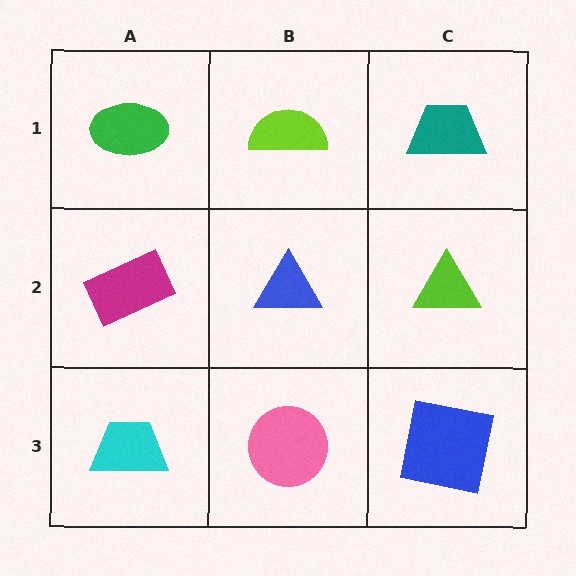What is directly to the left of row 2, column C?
A blue triangle.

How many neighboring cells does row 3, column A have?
2.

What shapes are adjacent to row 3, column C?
A lime triangle (row 2, column C), a pink circle (row 3, column B).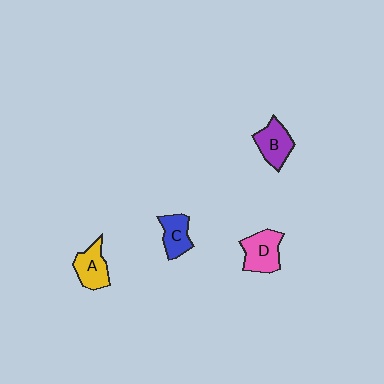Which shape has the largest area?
Shape D (pink).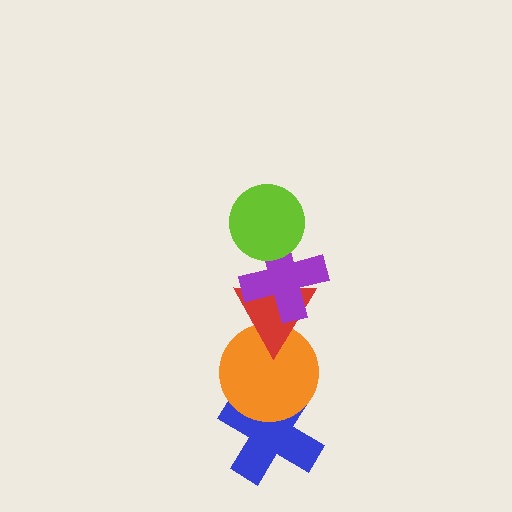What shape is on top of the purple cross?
The lime circle is on top of the purple cross.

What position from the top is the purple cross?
The purple cross is 2nd from the top.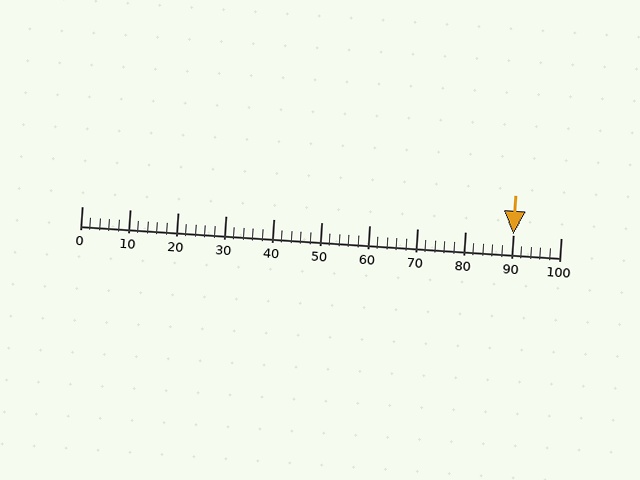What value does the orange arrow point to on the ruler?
The orange arrow points to approximately 90.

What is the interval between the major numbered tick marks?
The major tick marks are spaced 10 units apart.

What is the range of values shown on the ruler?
The ruler shows values from 0 to 100.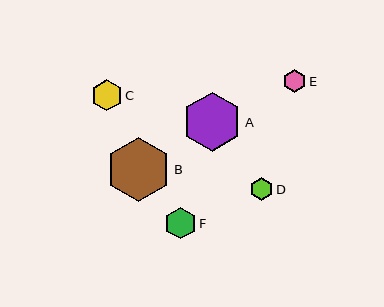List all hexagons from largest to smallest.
From largest to smallest: B, A, F, C, E, D.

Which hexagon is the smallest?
Hexagon D is the smallest with a size of approximately 23 pixels.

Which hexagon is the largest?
Hexagon B is the largest with a size of approximately 65 pixels.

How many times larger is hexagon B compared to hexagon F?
Hexagon B is approximately 2.0 times the size of hexagon F.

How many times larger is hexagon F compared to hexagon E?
Hexagon F is approximately 1.3 times the size of hexagon E.